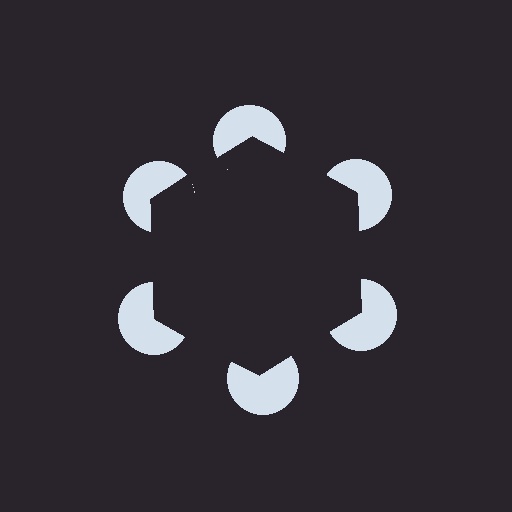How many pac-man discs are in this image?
There are 6 — one at each vertex of the illusory hexagon.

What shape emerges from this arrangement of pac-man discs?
An illusory hexagon — its edges are inferred from the aligned wedge cuts in the pac-man discs, not physically drawn.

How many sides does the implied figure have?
6 sides.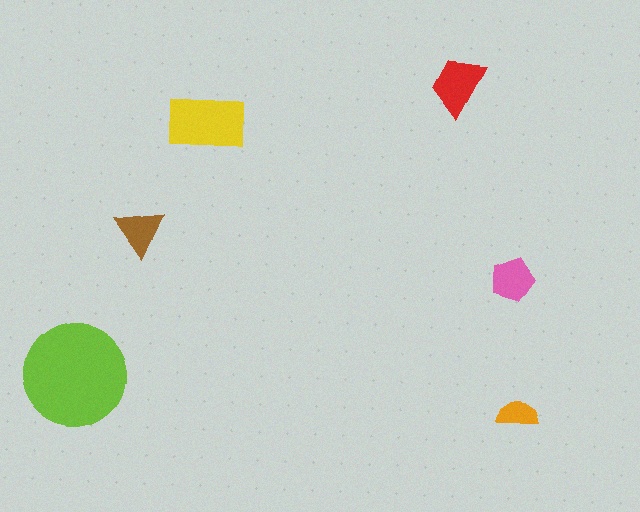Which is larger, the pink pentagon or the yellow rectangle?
The yellow rectangle.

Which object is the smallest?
The orange semicircle.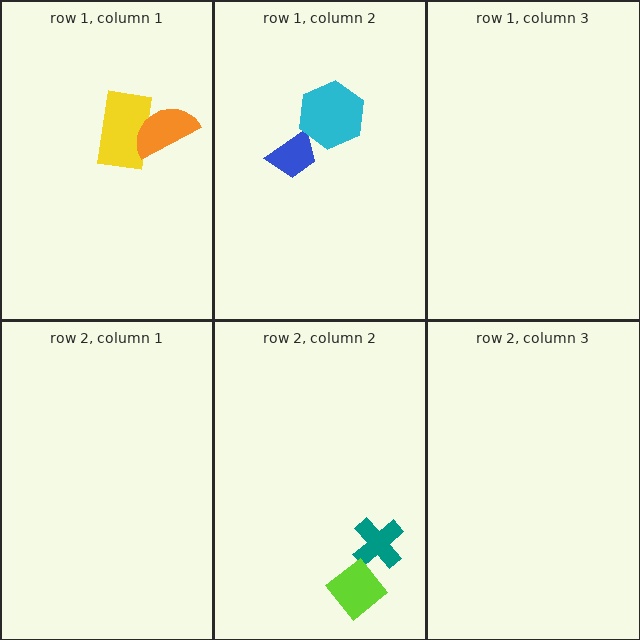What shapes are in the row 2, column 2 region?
The teal cross, the lime diamond.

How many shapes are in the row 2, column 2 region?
2.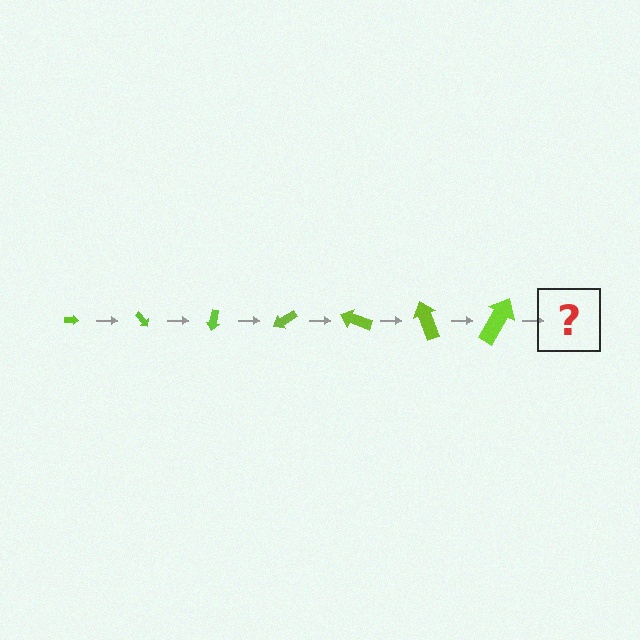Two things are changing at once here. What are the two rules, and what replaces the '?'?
The two rules are that the arrow grows larger each step and it rotates 50 degrees each step. The '?' should be an arrow, larger than the previous one and rotated 350 degrees from the start.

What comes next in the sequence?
The next element should be an arrow, larger than the previous one and rotated 350 degrees from the start.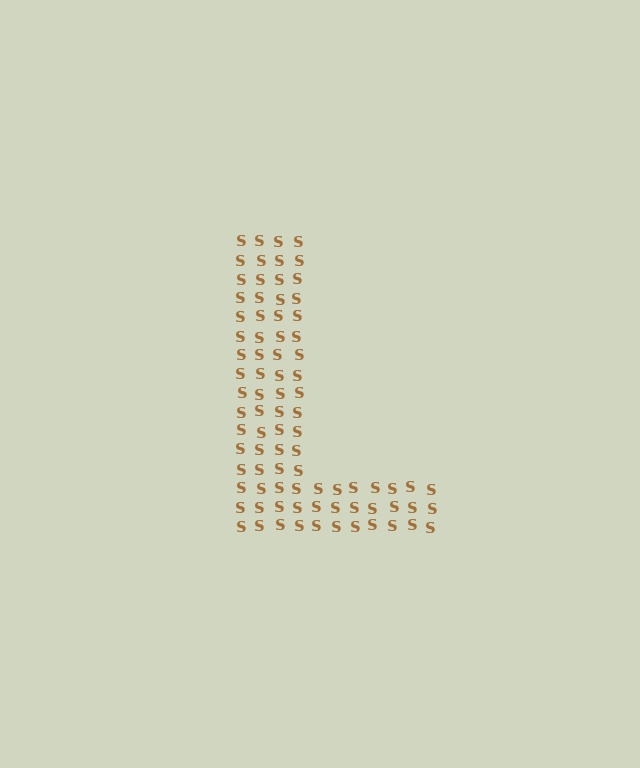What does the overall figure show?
The overall figure shows the letter L.